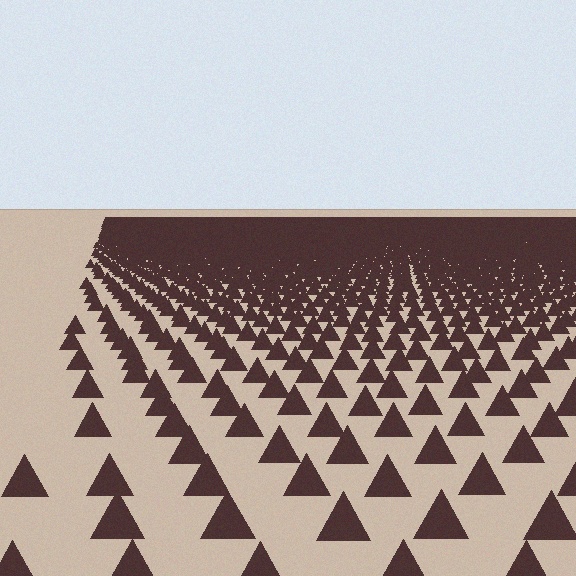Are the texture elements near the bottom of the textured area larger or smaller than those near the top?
Larger. Near the bottom, elements are closer to the viewer and appear at a bigger on-screen size.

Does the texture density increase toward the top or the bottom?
Density increases toward the top.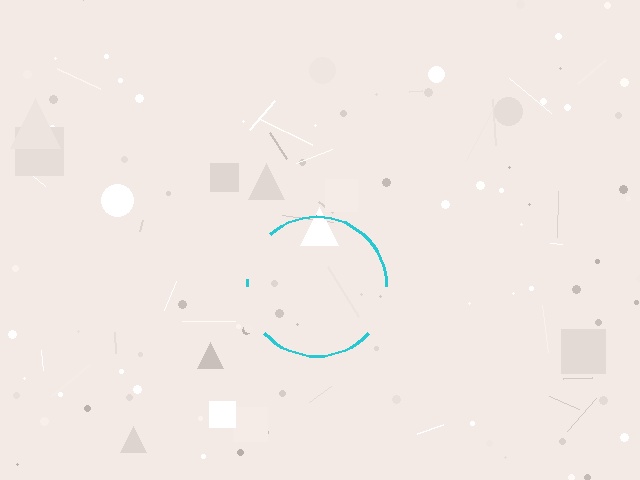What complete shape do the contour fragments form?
The contour fragments form a circle.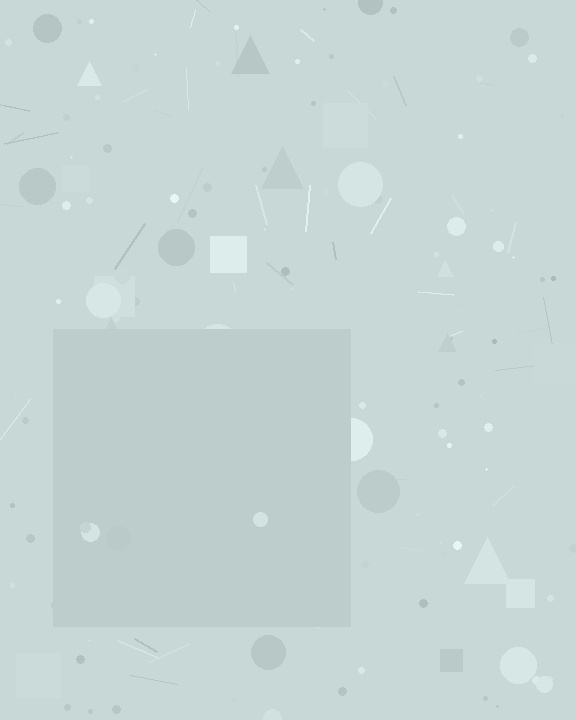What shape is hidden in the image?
A square is hidden in the image.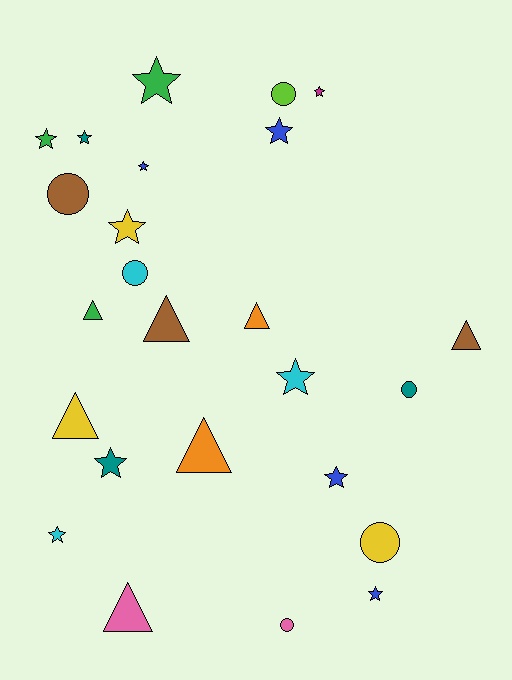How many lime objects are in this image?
There is 1 lime object.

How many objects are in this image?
There are 25 objects.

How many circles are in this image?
There are 6 circles.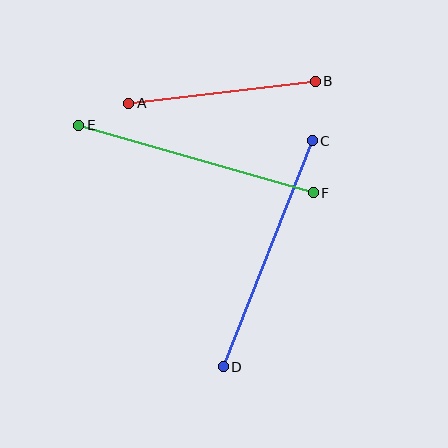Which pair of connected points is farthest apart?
Points E and F are farthest apart.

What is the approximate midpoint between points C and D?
The midpoint is at approximately (268, 254) pixels.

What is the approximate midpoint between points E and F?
The midpoint is at approximately (196, 159) pixels.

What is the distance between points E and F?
The distance is approximately 244 pixels.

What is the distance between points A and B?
The distance is approximately 188 pixels.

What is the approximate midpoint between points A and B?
The midpoint is at approximately (222, 92) pixels.